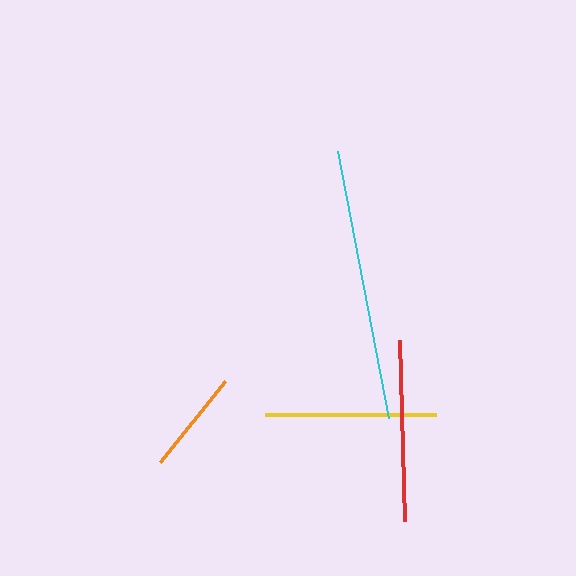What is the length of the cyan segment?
The cyan segment is approximately 271 pixels long.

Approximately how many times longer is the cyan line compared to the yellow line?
The cyan line is approximately 1.6 times the length of the yellow line.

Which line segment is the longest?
The cyan line is the longest at approximately 271 pixels.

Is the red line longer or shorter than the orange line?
The red line is longer than the orange line.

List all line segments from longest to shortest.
From longest to shortest: cyan, red, yellow, orange.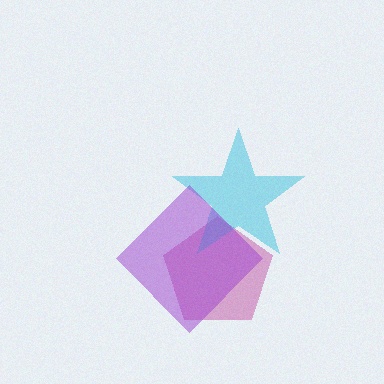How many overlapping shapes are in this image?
There are 3 overlapping shapes in the image.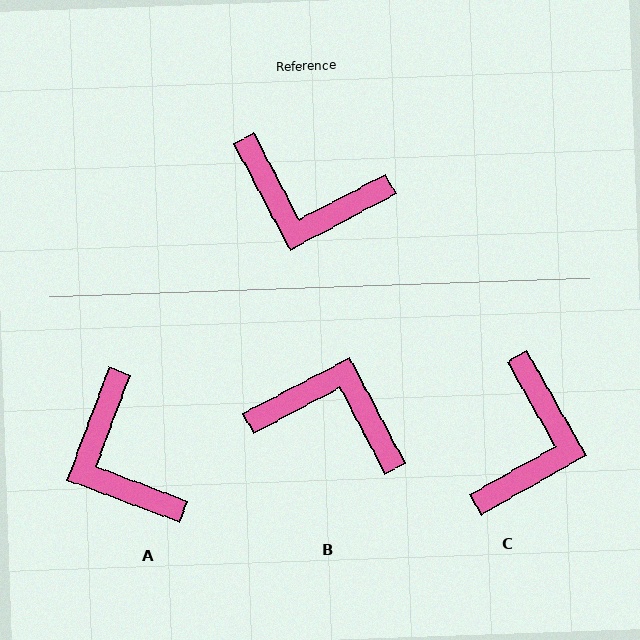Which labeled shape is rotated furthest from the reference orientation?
B, about 180 degrees away.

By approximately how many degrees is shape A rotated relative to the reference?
Approximately 49 degrees clockwise.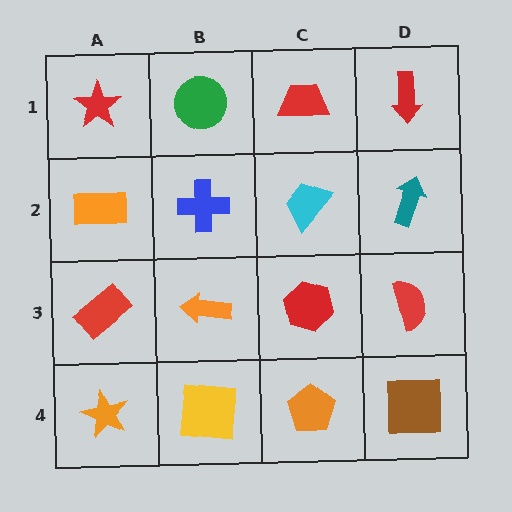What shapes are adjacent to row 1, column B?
A blue cross (row 2, column B), a red star (row 1, column A), a red trapezoid (row 1, column C).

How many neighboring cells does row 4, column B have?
3.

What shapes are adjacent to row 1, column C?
A cyan trapezoid (row 2, column C), a green circle (row 1, column B), a red arrow (row 1, column D).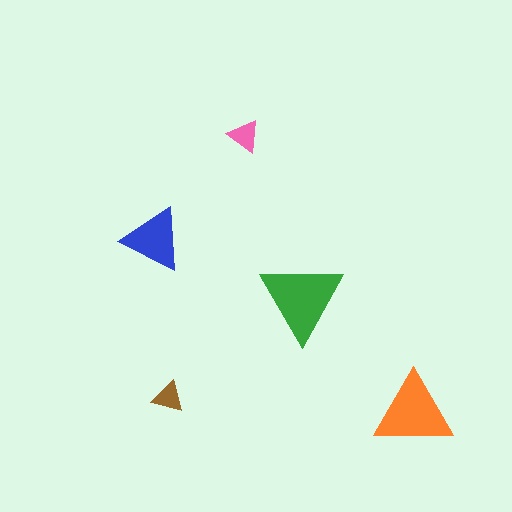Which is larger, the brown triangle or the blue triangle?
The blue one.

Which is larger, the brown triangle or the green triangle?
The green one.